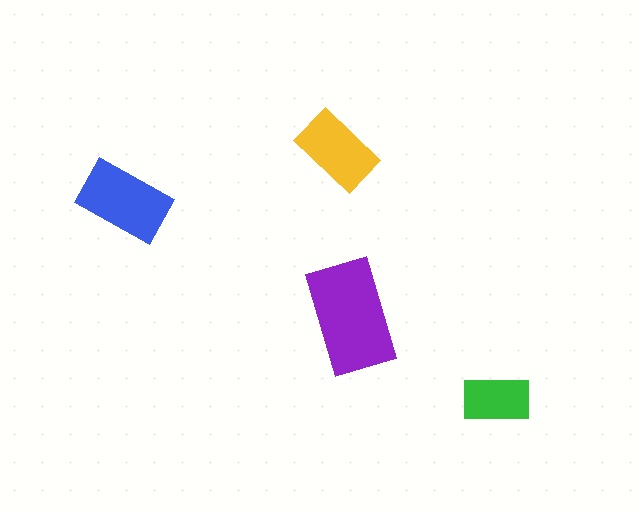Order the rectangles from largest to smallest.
the purple one, the blue one, the yellow one, the green one.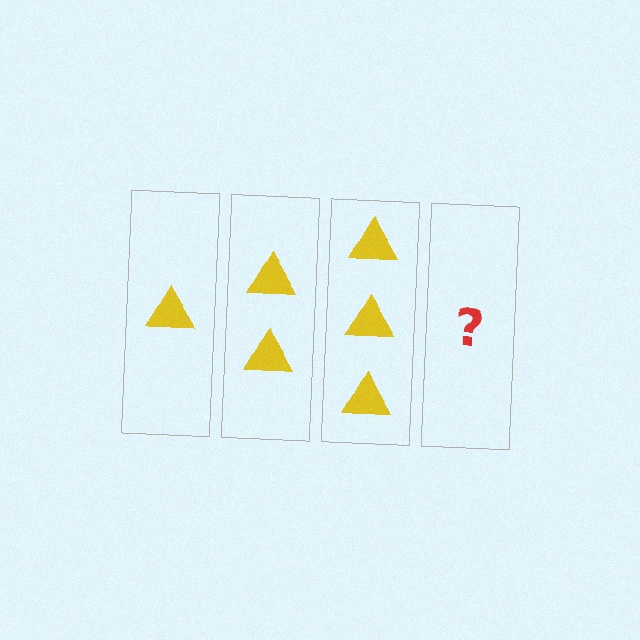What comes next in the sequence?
The next element should be 4 triangles.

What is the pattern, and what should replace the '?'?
The pattern is that each step adds one more triangle. The '?' should be 4 triangles.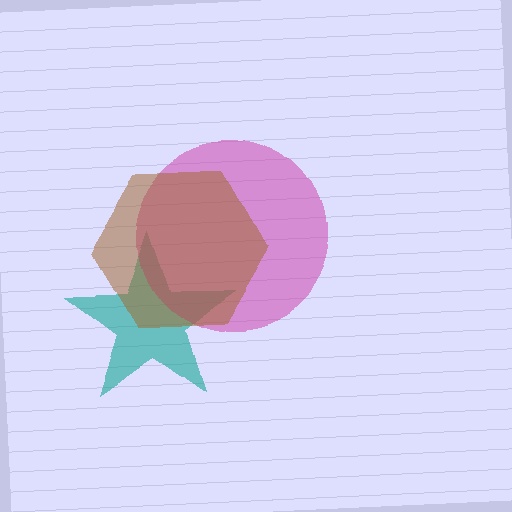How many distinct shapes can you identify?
There are 3 distinct shapes: a teal star, a magenta circle, a brown hexagon.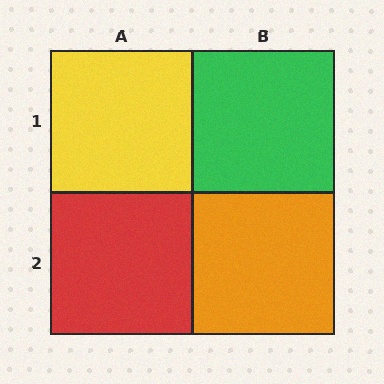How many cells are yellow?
1 cell is yellow.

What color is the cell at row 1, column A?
Yellow.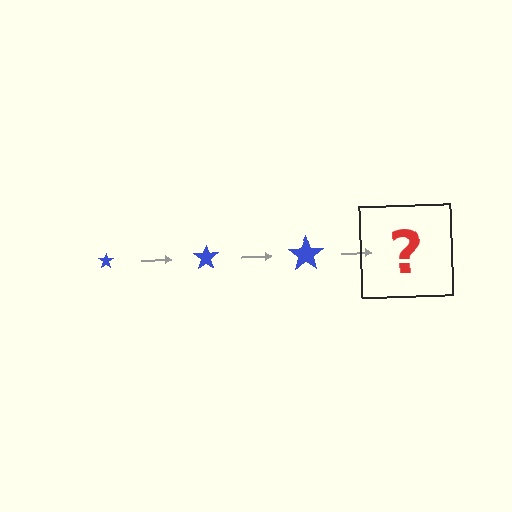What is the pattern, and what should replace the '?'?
The pattern is that the star gets progressively larger each step. The '?' should be a blue star, larger than the previous one.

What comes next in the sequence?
The next element should be a blue star, larger than the previous one.